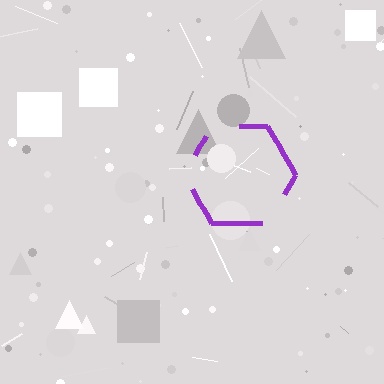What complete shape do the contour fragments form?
The contour fragments form a hexagon.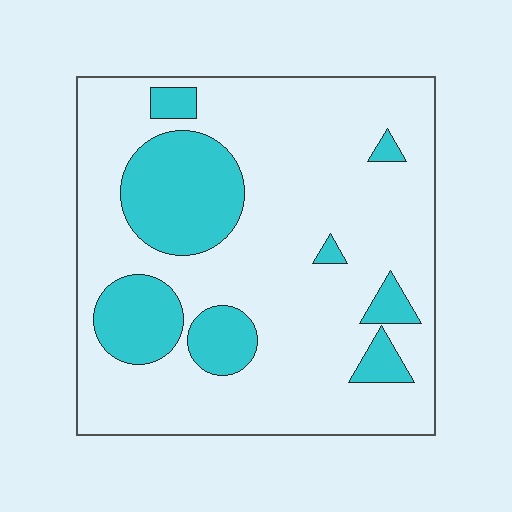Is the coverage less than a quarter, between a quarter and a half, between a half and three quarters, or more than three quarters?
Less than a quarter.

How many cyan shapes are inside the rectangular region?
8.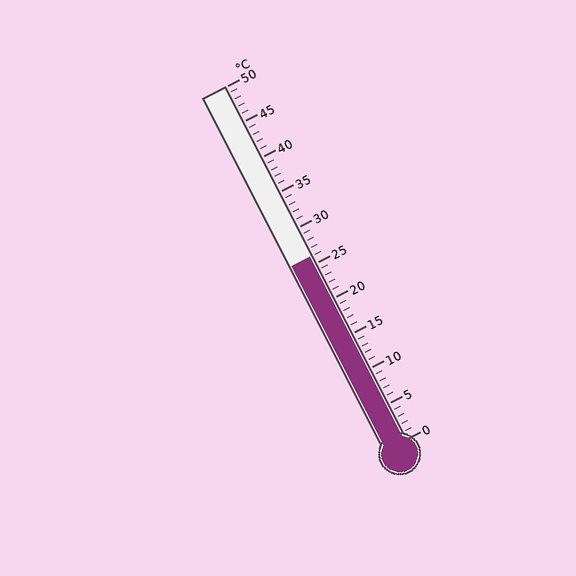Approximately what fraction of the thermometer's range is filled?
The thermometer is filled to approximately 50% of its range.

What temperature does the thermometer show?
The thermometer shows approximately 26°C.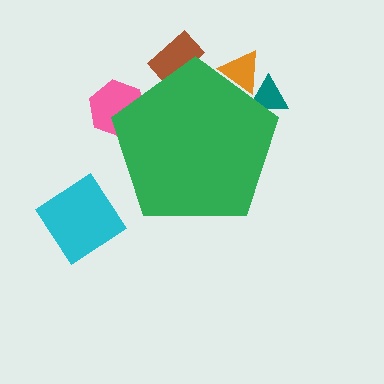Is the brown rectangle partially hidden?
Yes, the brown rectangle is partially hidden behind the green pentagon.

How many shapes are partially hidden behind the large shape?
4 shapes are partially hidden.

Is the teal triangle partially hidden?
Yes, the teal triangle is partially hidden behind the green pentagon.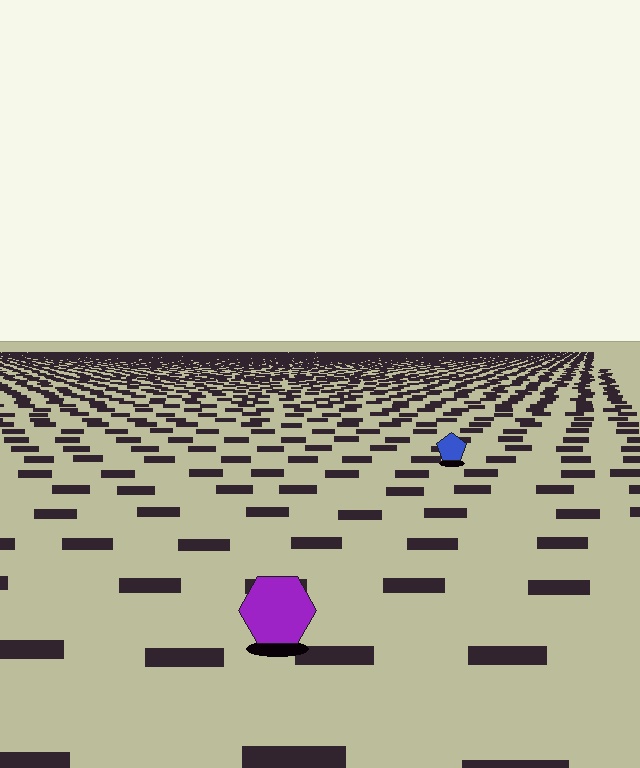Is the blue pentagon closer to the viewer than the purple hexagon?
No. The purple hexagon is closer — you can tell from the texture gradient: the ground texture is coarser near it.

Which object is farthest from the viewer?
The blue pentagon is farthest from the viewer. It appears smaller and the ground texture around it is denser.